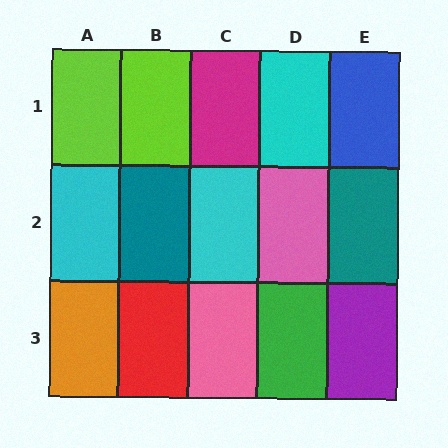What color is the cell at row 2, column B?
Teal.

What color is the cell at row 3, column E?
Purple.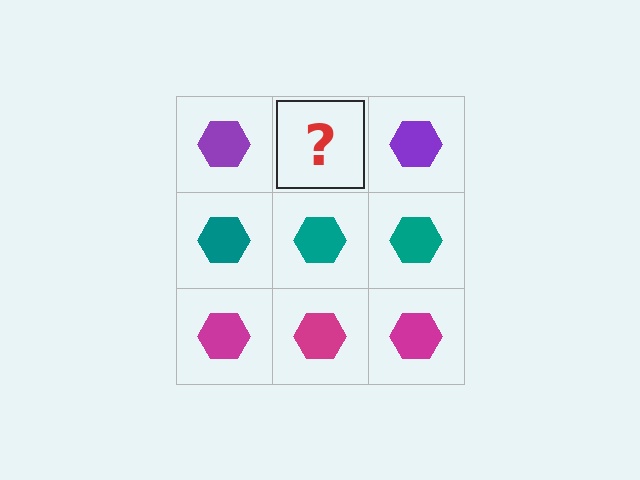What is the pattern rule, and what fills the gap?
The rule is that each row has a consistent color. The gap should be filled with a purple hexagon.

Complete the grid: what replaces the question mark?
The question mark should be replaced with a purple hexagon.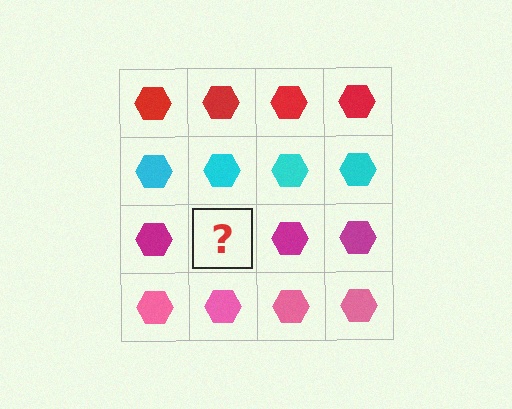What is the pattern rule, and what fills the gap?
The rule is that each row has a consistent color. The gap should be filled with a magenta hexagon.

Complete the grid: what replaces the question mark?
The question mark should be replaced with a magenta hexagon.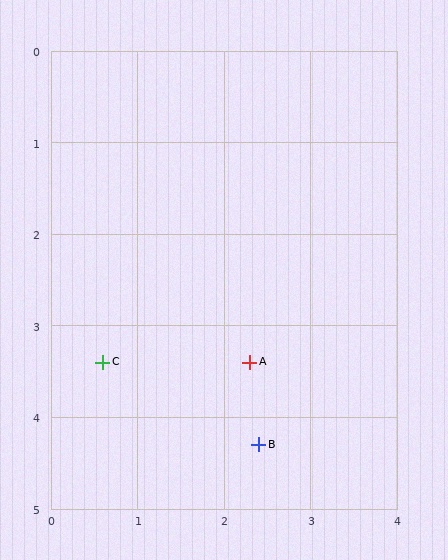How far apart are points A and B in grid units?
Points A and B are about 0.9 grid units apart.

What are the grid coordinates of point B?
Point B is at approximately (2.4, 4.3).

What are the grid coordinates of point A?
Point A is at approximately (2.3, 3.4).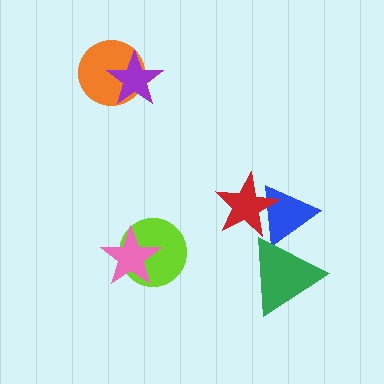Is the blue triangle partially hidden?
Yes, it is partially covered by another shape.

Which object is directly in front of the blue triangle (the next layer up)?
The green triangle is directly in front of the blue triangle.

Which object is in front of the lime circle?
The pink star is in front of the lime circle.